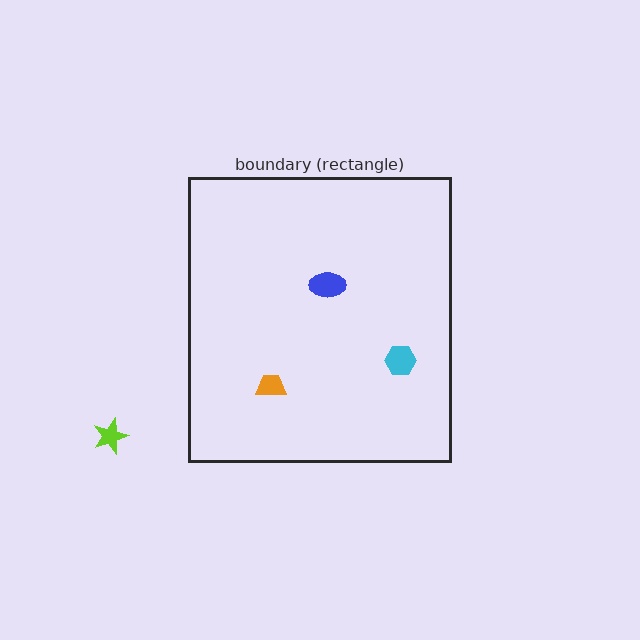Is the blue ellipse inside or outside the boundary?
Inside.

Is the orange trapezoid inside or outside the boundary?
Inside.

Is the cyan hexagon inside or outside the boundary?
Inside.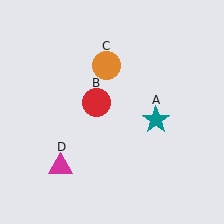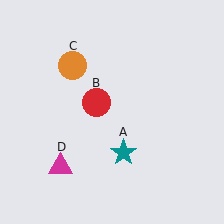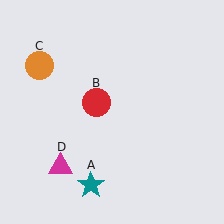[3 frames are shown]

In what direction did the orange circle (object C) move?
The orange circle (object C) moved left.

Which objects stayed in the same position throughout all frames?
Red circle (object B) and magenta triangle (object D) remained stationary.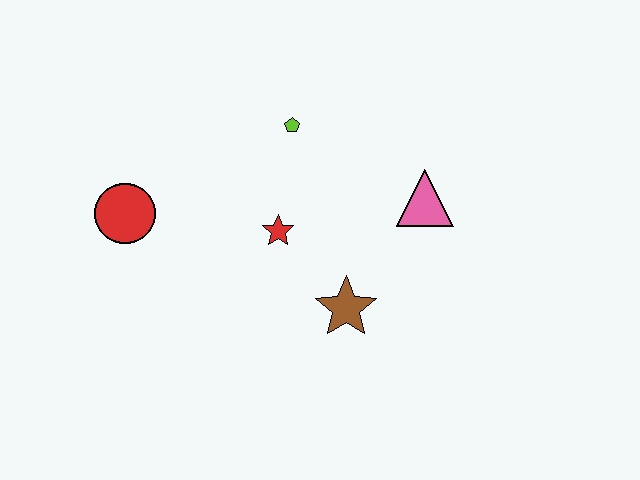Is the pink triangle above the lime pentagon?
No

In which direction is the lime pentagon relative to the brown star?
The lime pentagon is above the brown star.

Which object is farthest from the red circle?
The pink triangle is farthest from the red circle.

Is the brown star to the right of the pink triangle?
No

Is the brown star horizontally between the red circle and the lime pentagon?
No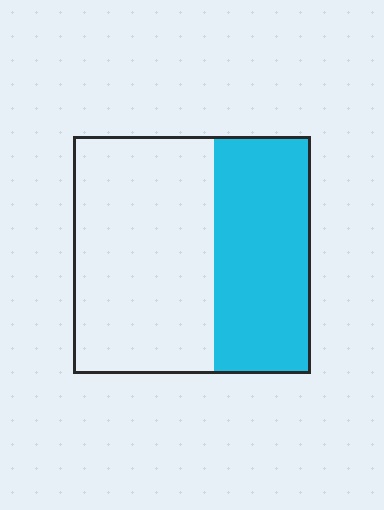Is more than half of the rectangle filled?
No.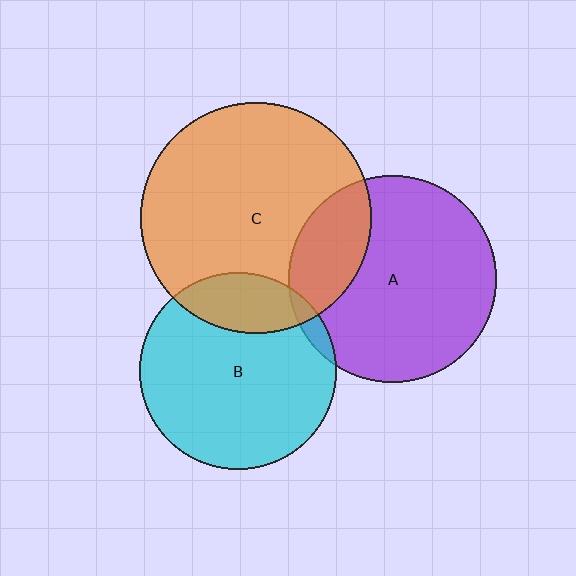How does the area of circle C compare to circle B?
Approximately 1.4 times.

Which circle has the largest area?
Circle C (orange).